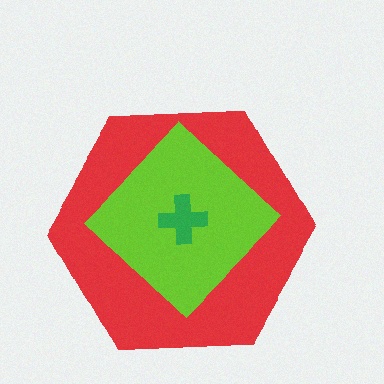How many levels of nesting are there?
3.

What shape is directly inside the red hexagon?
The lime diamond.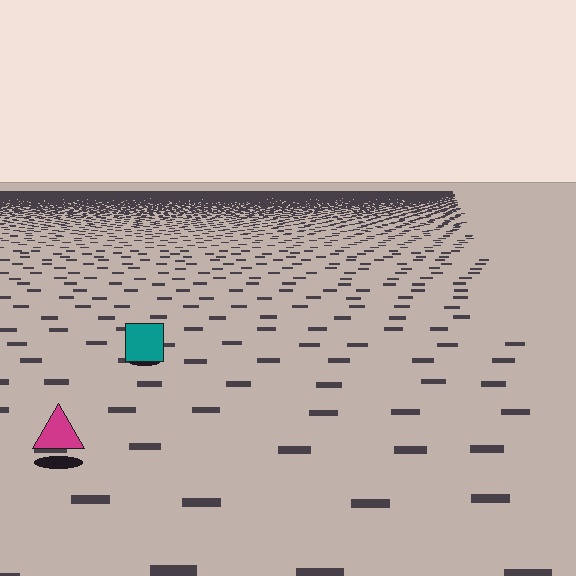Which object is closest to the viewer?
The magenta triangle is closest. The texture marks near it are larger and more spread out.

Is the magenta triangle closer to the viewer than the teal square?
Yes. The magenta triangle is closer — you can tell from the texture gradient: the ground texture is coarser near it.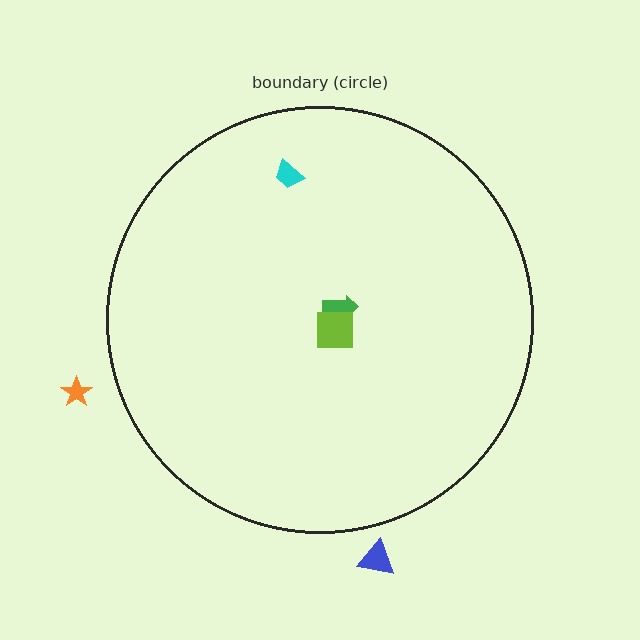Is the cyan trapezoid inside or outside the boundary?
Inside.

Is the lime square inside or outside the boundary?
Inside.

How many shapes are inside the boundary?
3 inside, 2 outside.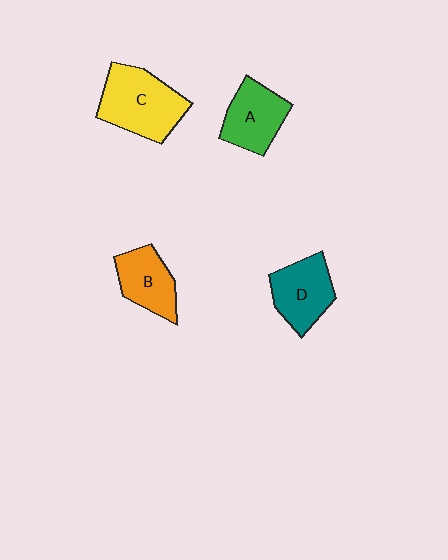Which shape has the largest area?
Shape C (yellow).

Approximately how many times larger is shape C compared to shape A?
Approximately 1.4 times.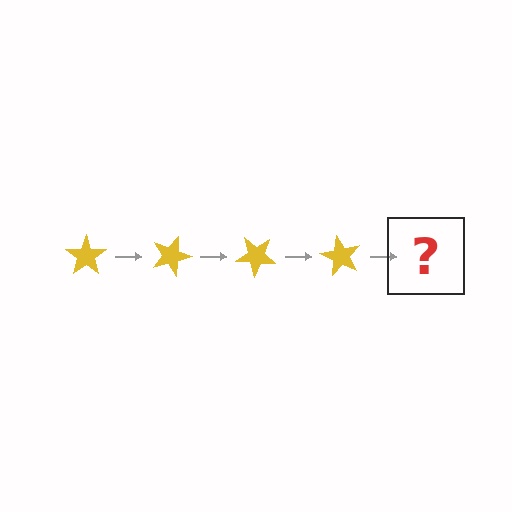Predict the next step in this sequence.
The next step is a yellow star rotated 80 degrees.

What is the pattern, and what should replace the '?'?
The pattern is that the star rotates 20 degrees each step. The '?' should be a yellow star rotated 80 degrees.